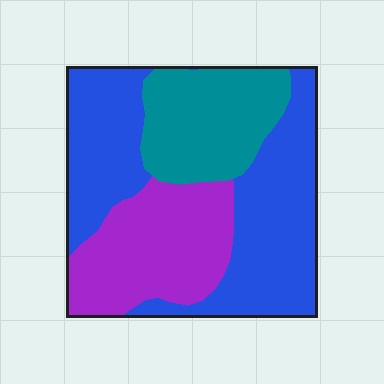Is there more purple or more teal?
Purple.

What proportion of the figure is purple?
Purple covers around 30% of the figure.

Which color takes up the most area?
Blue, at roughly 50%.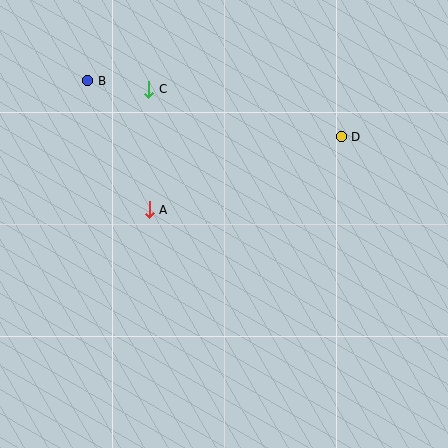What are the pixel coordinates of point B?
Point B is at (88, 81).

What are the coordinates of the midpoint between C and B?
The midpoint between C and B is at (118, 85).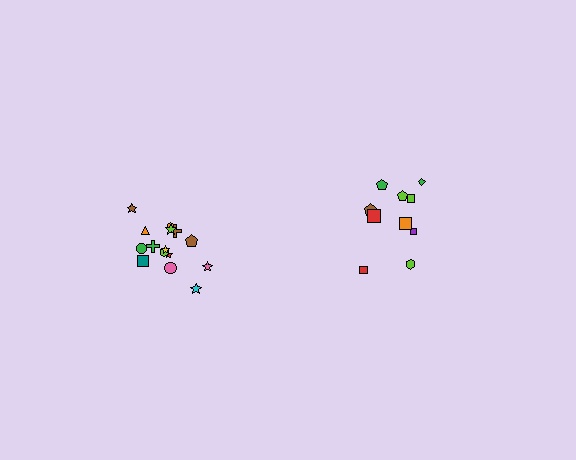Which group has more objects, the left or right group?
The left group.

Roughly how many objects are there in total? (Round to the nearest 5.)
Roughly 25 objects in total.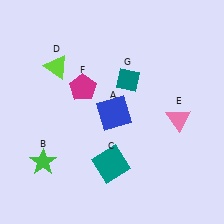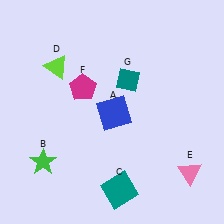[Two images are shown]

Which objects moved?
The objects that moved are: the teal square (C), the pink triangle (E).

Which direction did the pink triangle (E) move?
The pink triangle (E) moved down.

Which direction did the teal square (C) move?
The teal square (C) moved down.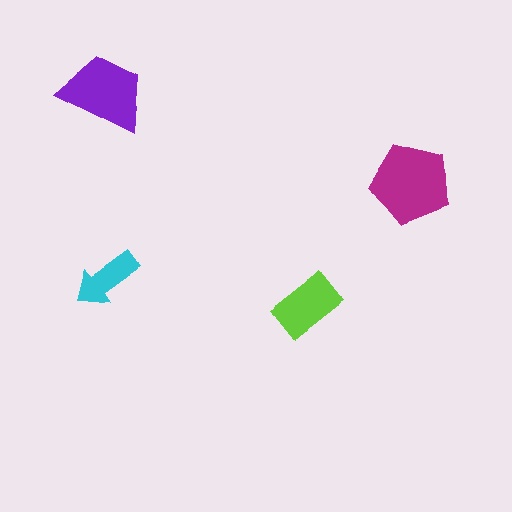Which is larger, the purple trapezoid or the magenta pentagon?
The magenta pentagon.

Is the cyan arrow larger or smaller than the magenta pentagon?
Smaller.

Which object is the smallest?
The cyan arrow.